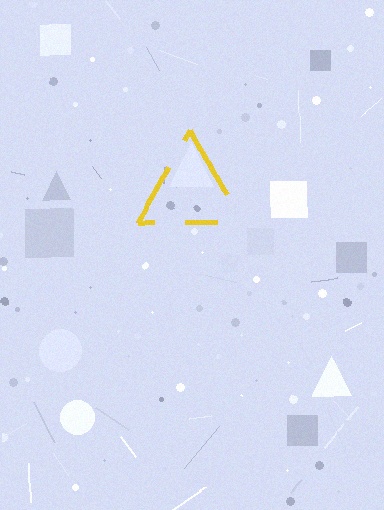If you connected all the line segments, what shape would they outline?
They would outline a triangle.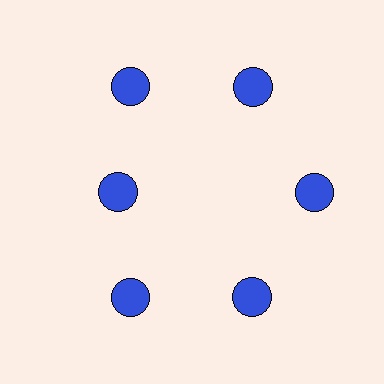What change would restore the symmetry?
The symmetry would be restored by moving it outward, back onto the ring so that all 6 circles sit at equal angles and equal distance from the center.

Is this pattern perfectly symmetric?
No. The 6 blue circles are arranged in a ring, but one element near the 9 o'clock position is pulled inward toward the center, breaking the 6-fold rotational symmetry.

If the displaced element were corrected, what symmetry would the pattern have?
It would have 6-fold rotational symmetry — the pattern would map onto itself every 60 degrees.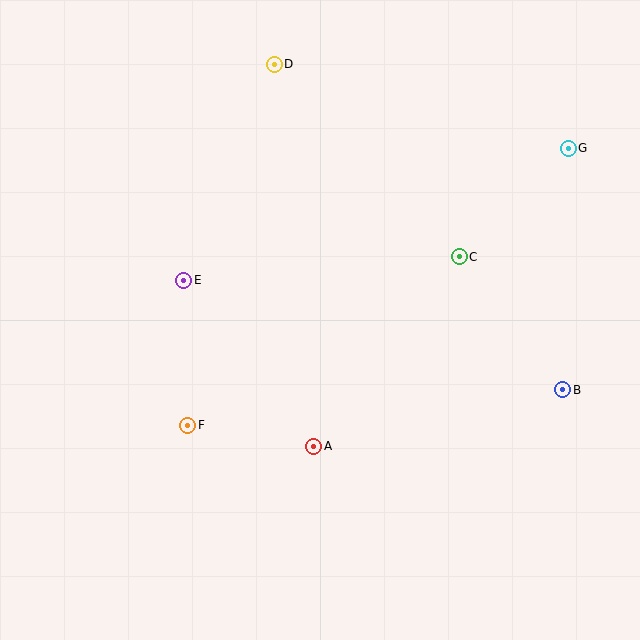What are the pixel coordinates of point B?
Point B is at (563, 390).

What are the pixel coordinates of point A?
Point A is at (314, 446).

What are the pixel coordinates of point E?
Point E is at (184, 280).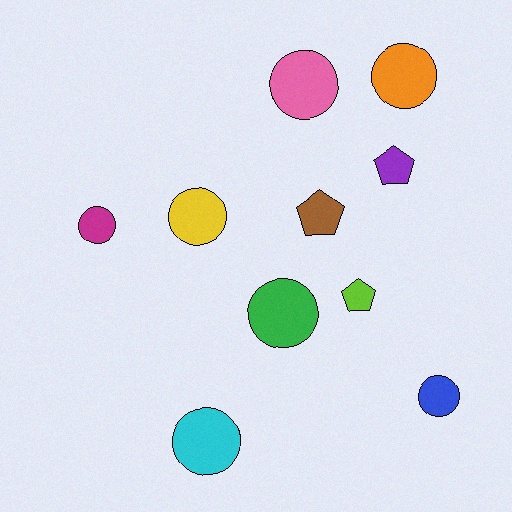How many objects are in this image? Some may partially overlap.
There are 10 objects.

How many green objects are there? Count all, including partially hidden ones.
There is 1 green object.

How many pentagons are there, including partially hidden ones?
There are 3 pentagons.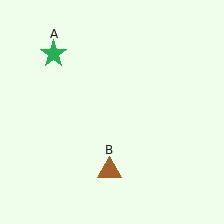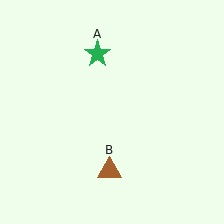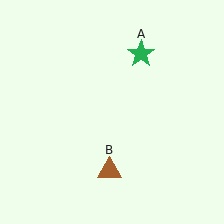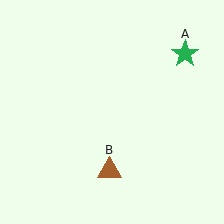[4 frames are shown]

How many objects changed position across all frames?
1 object changed position: green star (object A).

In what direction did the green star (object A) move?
The green star (object A) moved right.